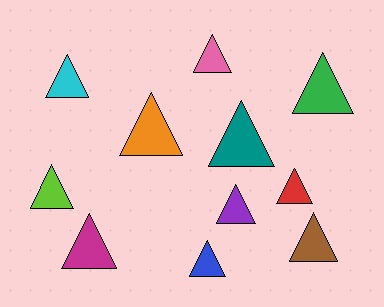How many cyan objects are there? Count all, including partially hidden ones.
There is 1 cyan object.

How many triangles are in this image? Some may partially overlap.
There are 11 triangles.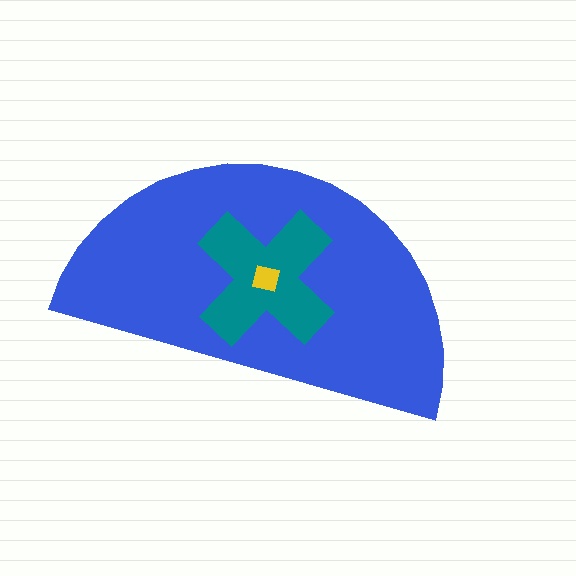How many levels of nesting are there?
3.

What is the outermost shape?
The blue semicircle.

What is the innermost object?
The yellow square.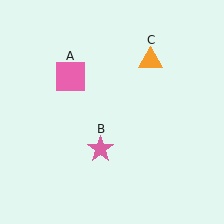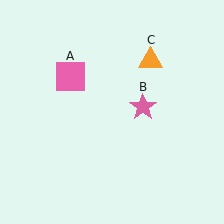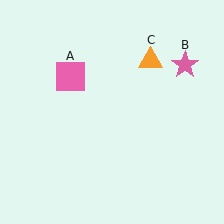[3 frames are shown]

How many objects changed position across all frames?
1 object changed position: pink star (object B).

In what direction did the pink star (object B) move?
The pink star (object B) moved up and to the right.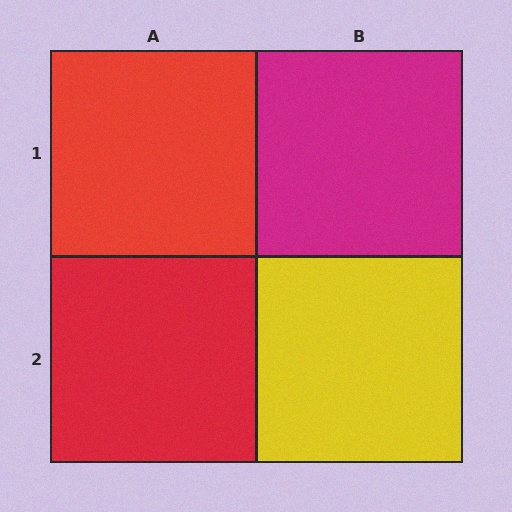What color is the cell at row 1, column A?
Red.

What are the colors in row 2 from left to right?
Red, yellow.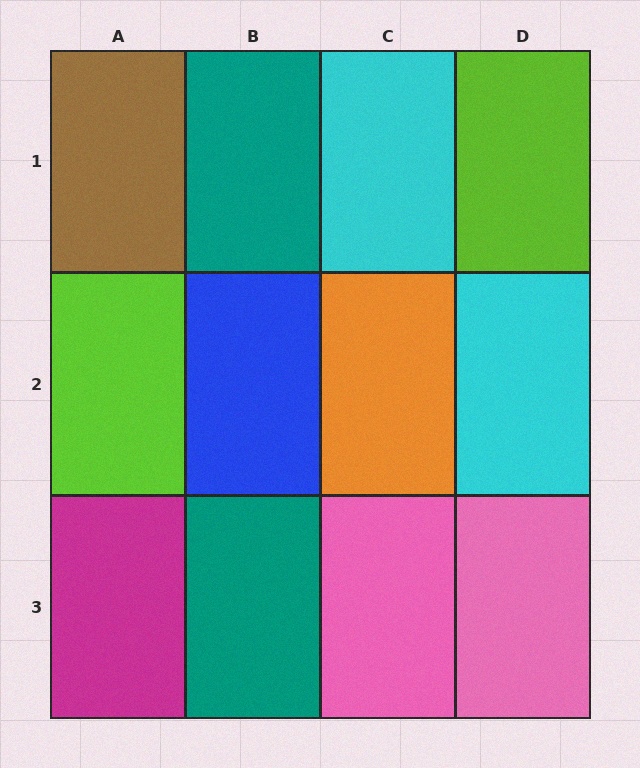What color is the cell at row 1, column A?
Brown.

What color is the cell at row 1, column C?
Cyan.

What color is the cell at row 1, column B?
Teal.